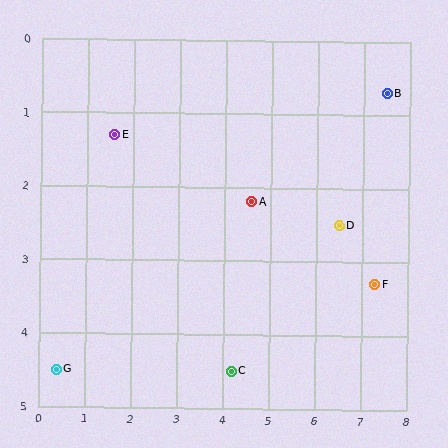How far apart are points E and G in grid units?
Points E and G are about 3.4 grid units apart.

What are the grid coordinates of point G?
Point G is at approximately (0.4, 4.5).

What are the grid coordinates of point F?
Point F is at approximately (7.3, 3.3).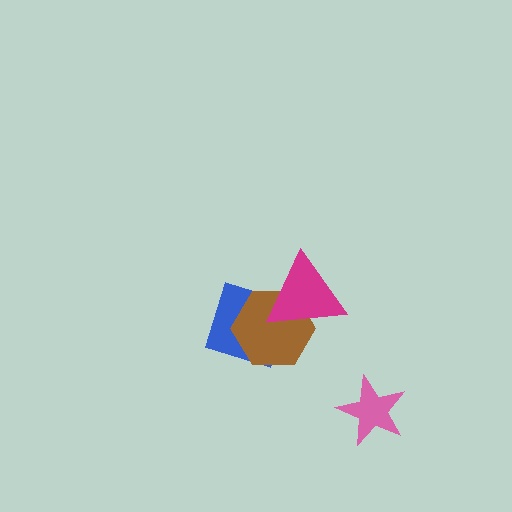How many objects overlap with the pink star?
0 objects overlap with the pink star.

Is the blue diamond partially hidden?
Yes, it is partially covered by another shape.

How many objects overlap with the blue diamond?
2 objects overlap with the blue diamond.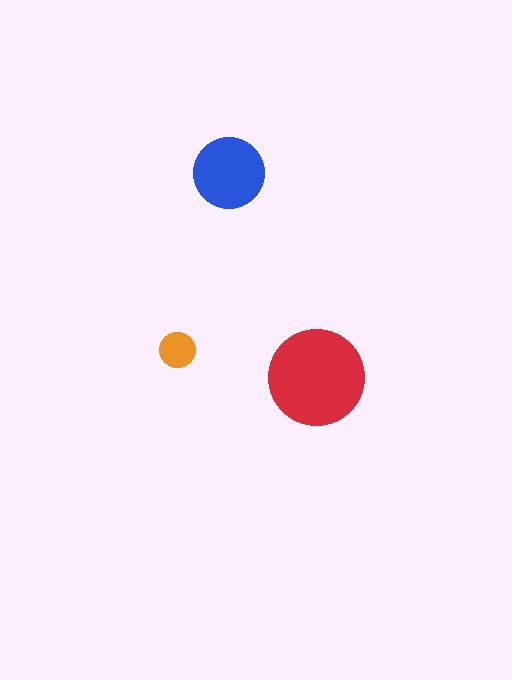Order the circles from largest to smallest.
the red one, the blue one, the orange one.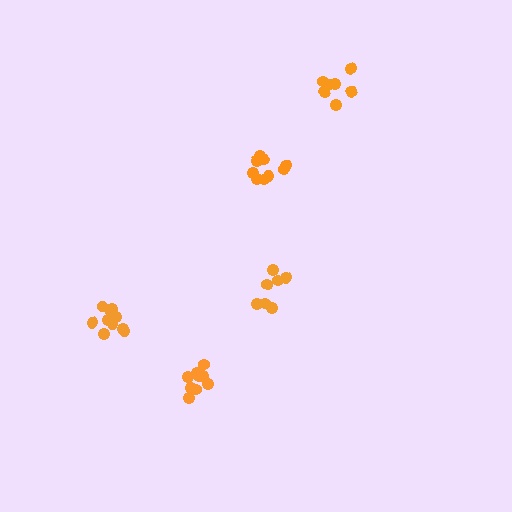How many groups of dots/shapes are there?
There are 5 groups.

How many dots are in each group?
Group 1: 7 dots, Group 2: 7 dots, Group 3: 9 dots, Group 4: 10 dots, Group 5: 9 dots (42 total).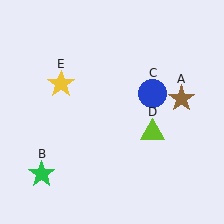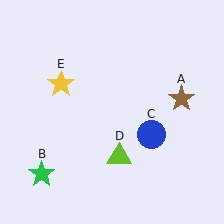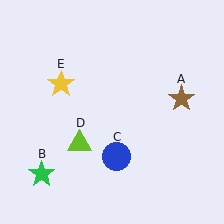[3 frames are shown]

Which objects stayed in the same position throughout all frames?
Brown star (object A) and green star (object B) and yellow star (object E) remained stationary.